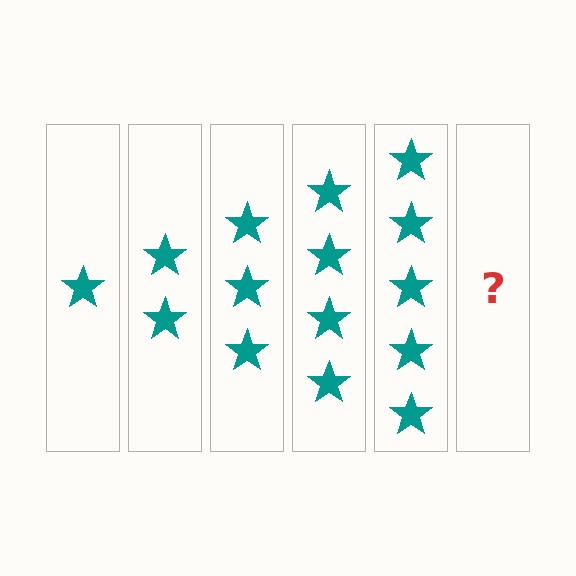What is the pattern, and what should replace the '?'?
The pattern is that each step adds one more star. The '?' should be 6 stars.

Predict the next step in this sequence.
The next step is 6 stars.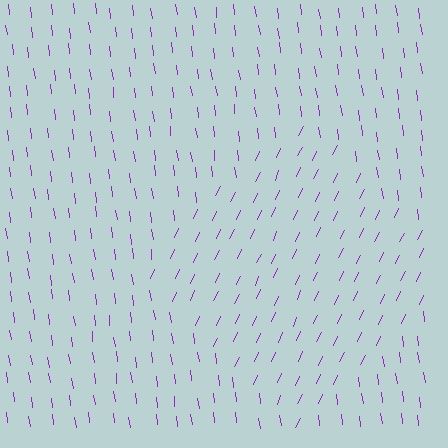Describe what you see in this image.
The image is filled with small purple line segments. A diamond region in the image has lines oriented differently from the surrounding lines, creating a visible texture boundary.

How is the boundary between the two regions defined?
The boundary is defined purely by a change in line orientation (approximately 32 degrees difference). All lines are the same color and thickness.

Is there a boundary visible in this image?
Yes, there is a texture boundary formed by a change in line orientation.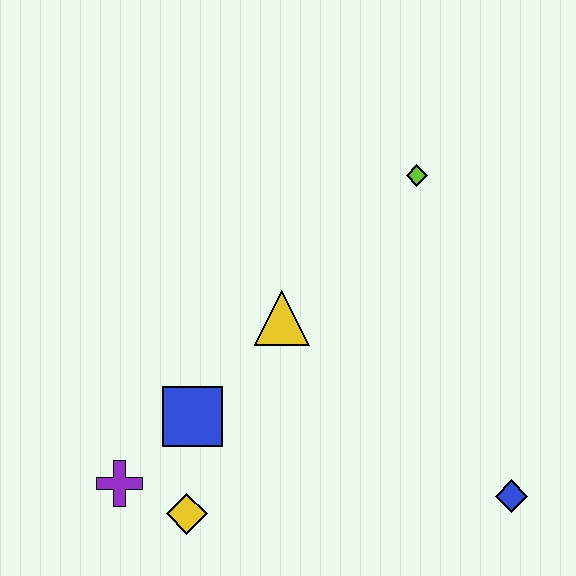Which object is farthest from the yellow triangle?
The blue diamond is farthest from the yellow triangle.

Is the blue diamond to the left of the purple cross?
No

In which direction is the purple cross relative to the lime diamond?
The purple cross is below the lime diamond.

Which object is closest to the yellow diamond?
The purple cross is closest to the yellow diamond.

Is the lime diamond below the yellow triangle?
No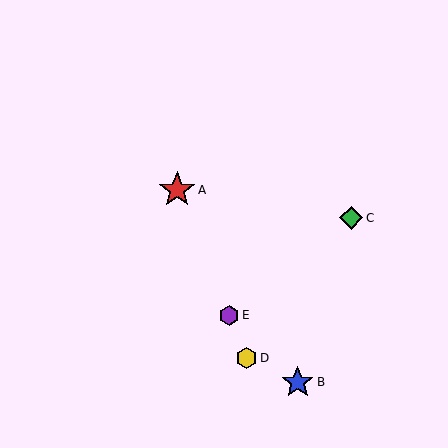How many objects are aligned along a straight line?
3 objects (A, D, E) are aligned along a straight line.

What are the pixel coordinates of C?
Object C is at (351, 218).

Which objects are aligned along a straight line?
Objects A, D, E are aligned along a straight line.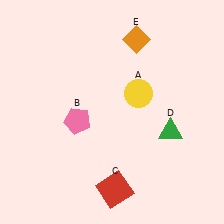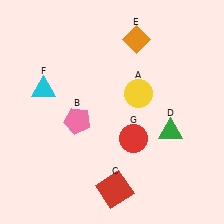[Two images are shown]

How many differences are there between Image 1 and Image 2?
There are 2 differences between the two images.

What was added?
A cyan triangle (F), a red circle (G) were added in Image 2.